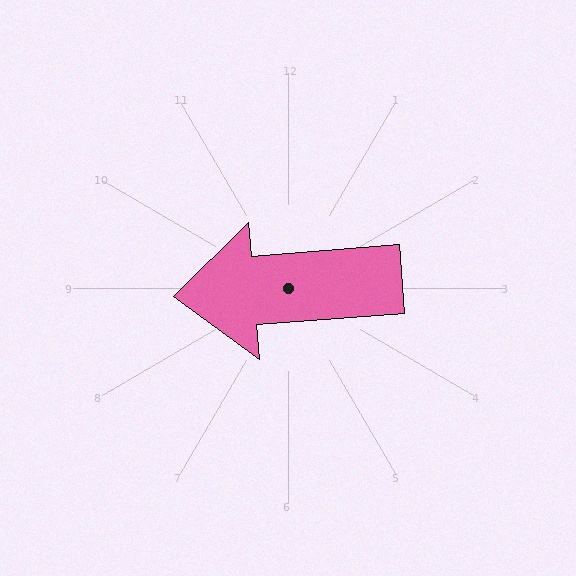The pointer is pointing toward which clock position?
Roughly 9 o'clock.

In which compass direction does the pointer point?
West.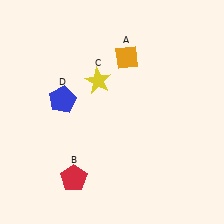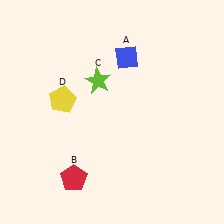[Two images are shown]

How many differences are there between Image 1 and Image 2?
There are 3 differences between the two images.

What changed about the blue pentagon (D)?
In Image 1, D is blue. In Image 2, it changed to yellow.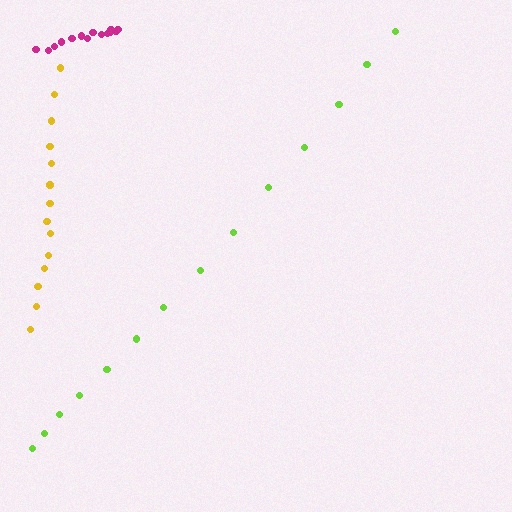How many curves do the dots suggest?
There are 3 distinct paths.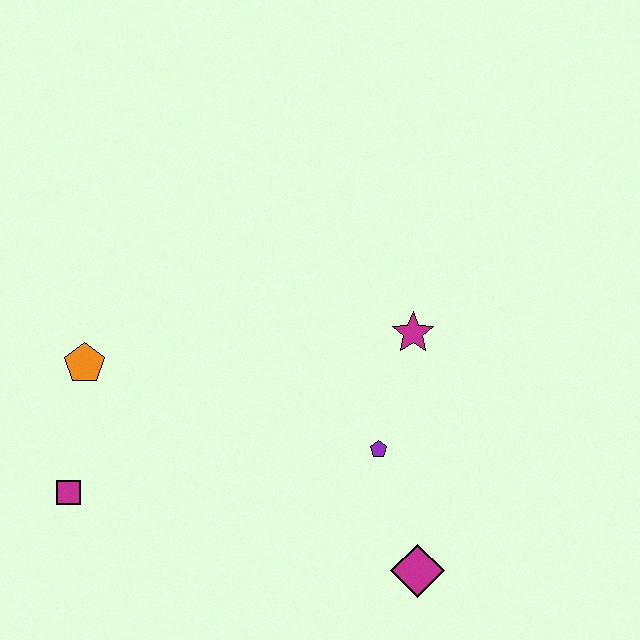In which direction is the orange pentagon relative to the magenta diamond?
The orange pentagon is to the left of the magenta diamond.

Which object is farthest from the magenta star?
The magenta square is farthest from the magenta star.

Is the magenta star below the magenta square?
No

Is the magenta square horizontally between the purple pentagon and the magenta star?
No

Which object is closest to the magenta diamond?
The purple pentagon is closest to the magenta diamond.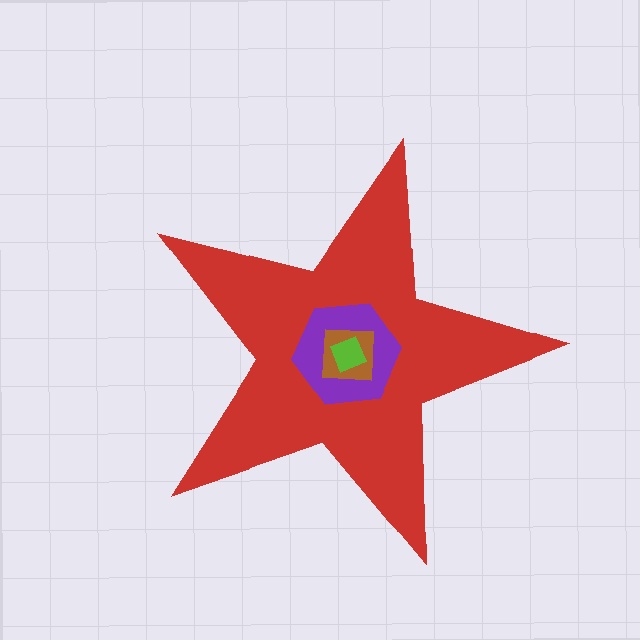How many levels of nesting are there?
4.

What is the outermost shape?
The red star.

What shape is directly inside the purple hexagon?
The brown square.